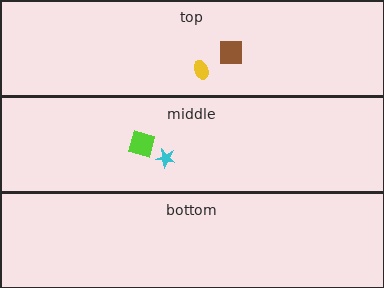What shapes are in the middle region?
The cyan star, the lime diamond.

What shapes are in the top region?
The brown square, the yellow ellipse.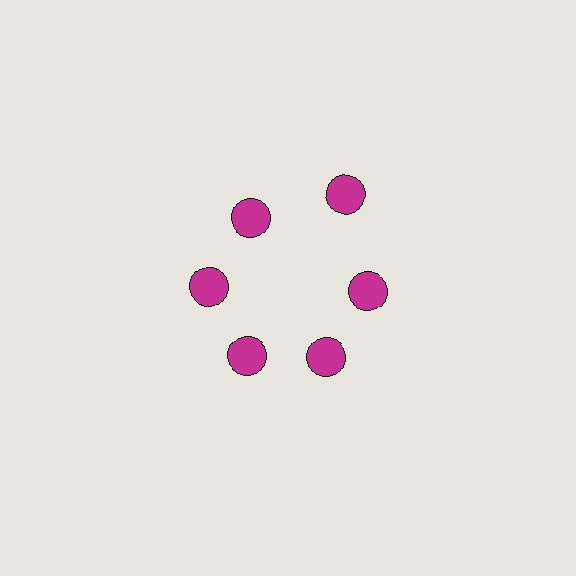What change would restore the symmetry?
The symmetry would be restored by moving it inward, back onto the ring so that all 6 circles sit at equal angles and equal distance from the center.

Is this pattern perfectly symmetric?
No. The 6 magenta circles are arranged in a ring, but one element near the 1 o'clock position is pushed outward from the center, breaking the 6-fold rotational symmetry.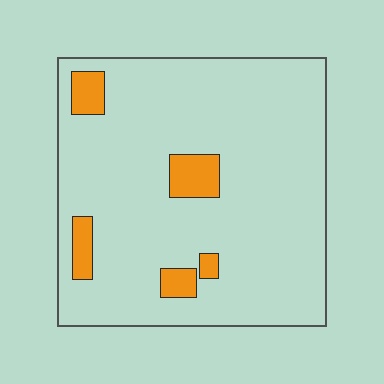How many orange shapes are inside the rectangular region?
5.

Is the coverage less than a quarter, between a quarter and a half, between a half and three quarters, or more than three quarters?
Less than a quarter.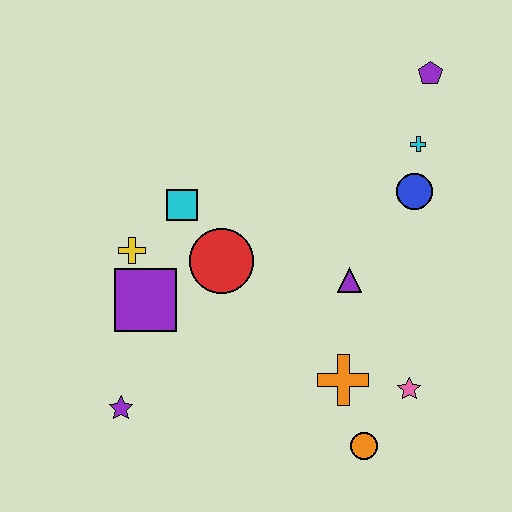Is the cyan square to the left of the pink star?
Yes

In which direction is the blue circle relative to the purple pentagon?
The blue circle is below the purple pentagon.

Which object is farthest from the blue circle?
The purple star is farthest from the blue circle.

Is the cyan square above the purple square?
Yes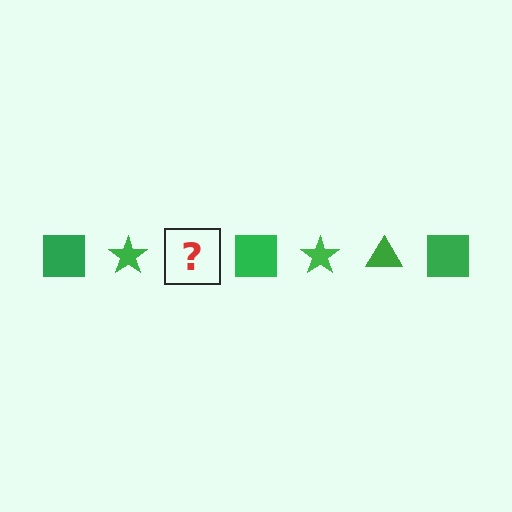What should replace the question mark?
The question mark should be replaced with a green triangle.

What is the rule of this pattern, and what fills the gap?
The rule is that the pattern cycles through square, star, triangle shapes in green. The gap should be filled with a green triangle.